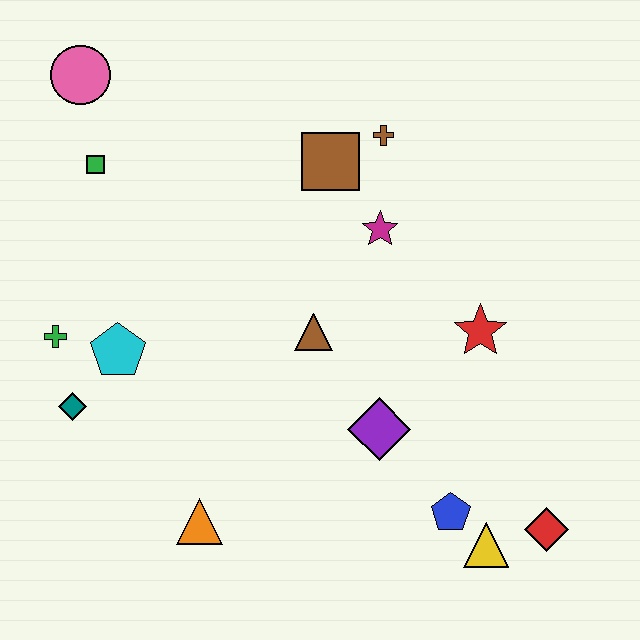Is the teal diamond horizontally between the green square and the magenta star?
No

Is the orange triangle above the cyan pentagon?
No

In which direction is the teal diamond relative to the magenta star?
The teal diamond is to the left of the magenta star.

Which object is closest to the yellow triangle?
The blue pentagon is closest to the yellow triangle.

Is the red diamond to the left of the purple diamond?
No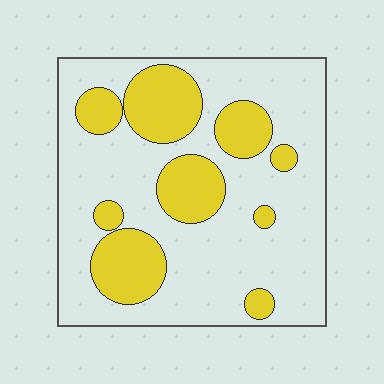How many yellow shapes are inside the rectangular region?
9.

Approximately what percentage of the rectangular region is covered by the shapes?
Approximately 30%.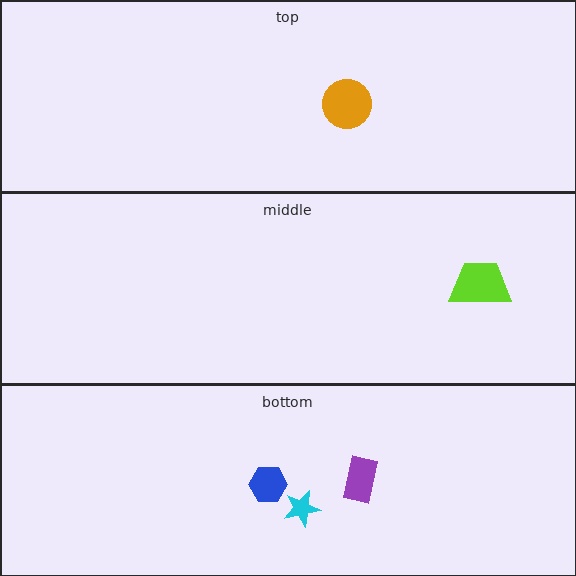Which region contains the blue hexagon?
The bottom region.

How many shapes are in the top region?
1.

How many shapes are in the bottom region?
3.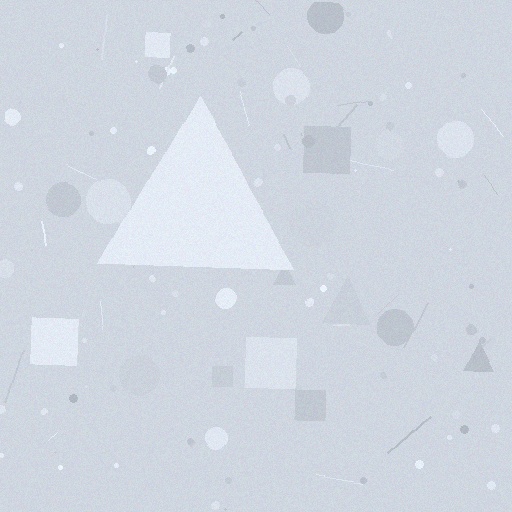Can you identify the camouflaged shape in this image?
The camouflaged shape is a triangle.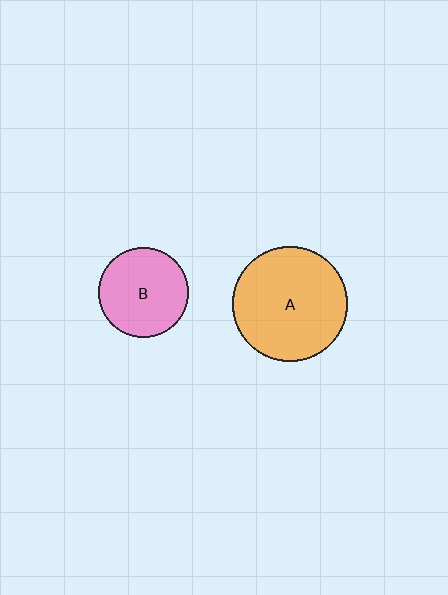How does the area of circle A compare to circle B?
Approximately 1.6 times.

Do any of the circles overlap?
No, none of the circles overlap.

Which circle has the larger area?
Circle A (orange).